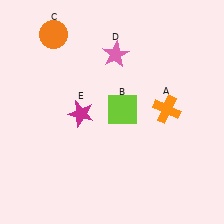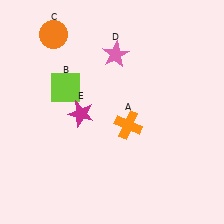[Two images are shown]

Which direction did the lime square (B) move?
The lime square (B) moved left.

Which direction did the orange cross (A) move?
The orange cross (A) moved left.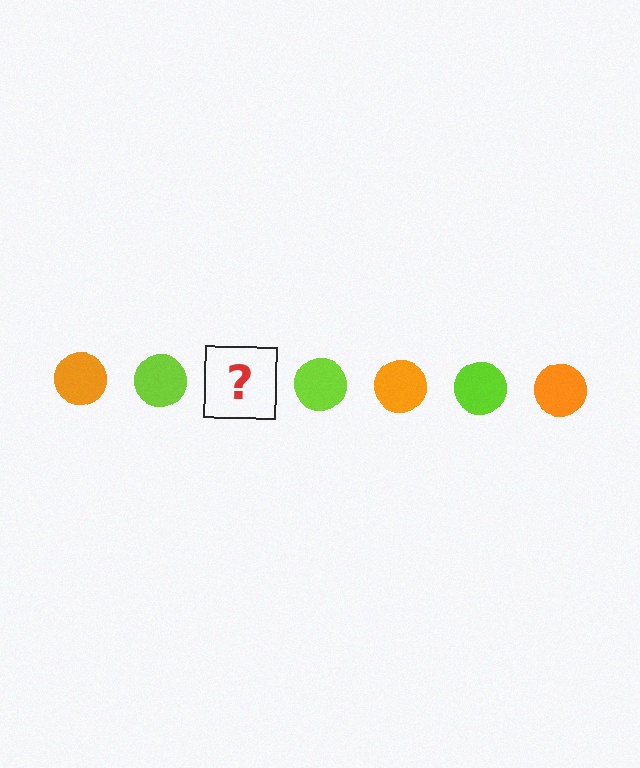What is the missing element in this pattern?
The missing element is an orange circle.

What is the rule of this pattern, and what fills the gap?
The rule is that the pattern cycles through orange, lime circles. The gap should be filled with an orange circle.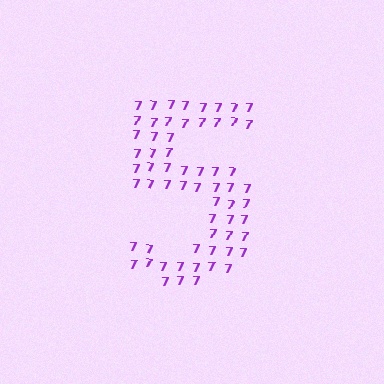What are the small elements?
The small elements are digit 7's.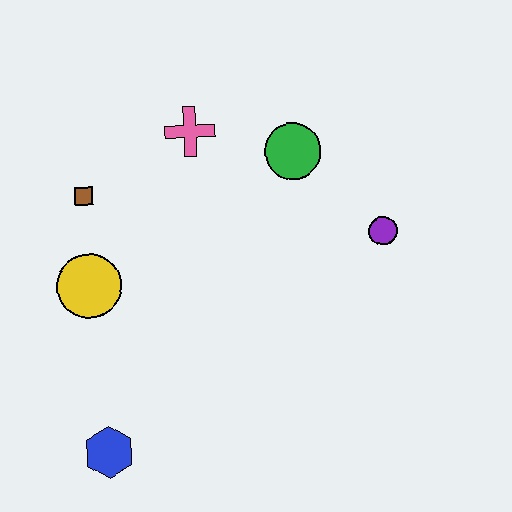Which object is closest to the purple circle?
The green circle is closest to the purple circle.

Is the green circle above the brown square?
Yes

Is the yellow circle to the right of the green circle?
No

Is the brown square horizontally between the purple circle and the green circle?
No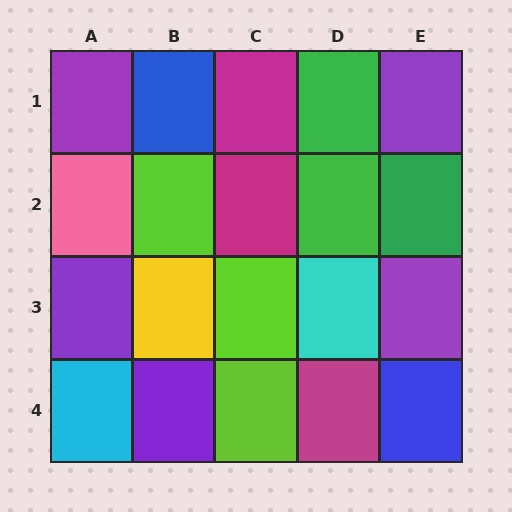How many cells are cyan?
2 cells are cyan.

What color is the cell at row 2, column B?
Lime.